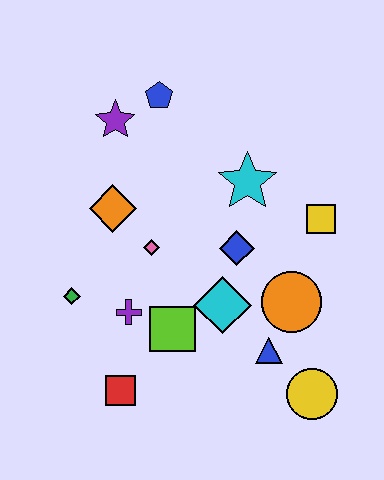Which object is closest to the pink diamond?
The orange diamond is closest to the pink diamond.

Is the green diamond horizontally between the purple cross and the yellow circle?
No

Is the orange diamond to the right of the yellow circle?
No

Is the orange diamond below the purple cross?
No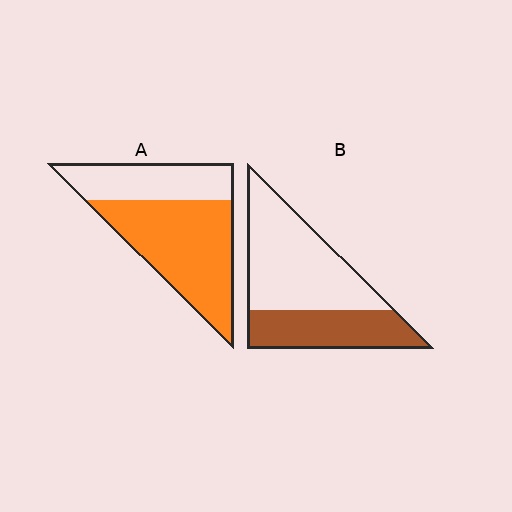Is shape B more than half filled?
No.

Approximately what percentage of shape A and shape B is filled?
A is approximately 65% and B is approximately 35%.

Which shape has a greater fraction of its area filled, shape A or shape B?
Shape A.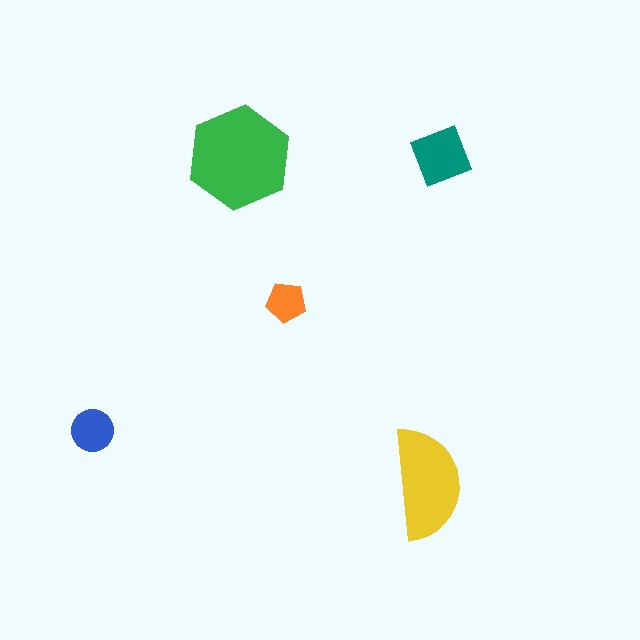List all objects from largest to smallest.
The green hexagon, the yellow semicircle, the teal diamond, the blue circle, the orange pentagon.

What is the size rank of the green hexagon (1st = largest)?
1st.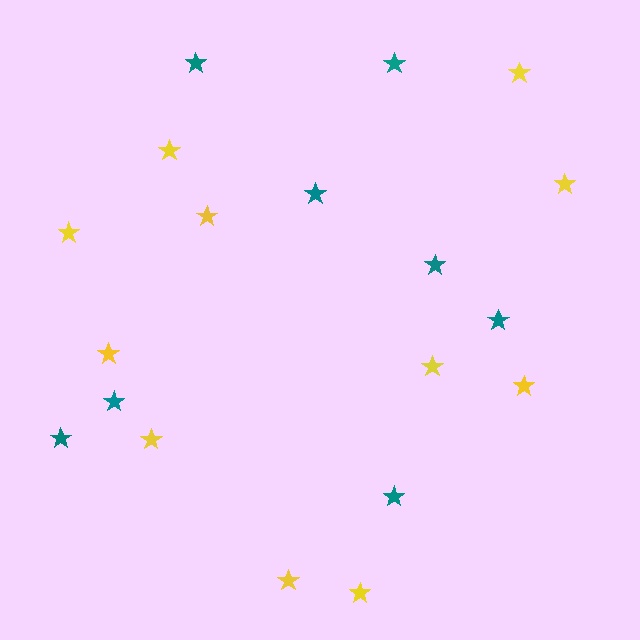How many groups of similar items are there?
There are 2 groups: one group of teal stars (8) and one group of yellow stars (11).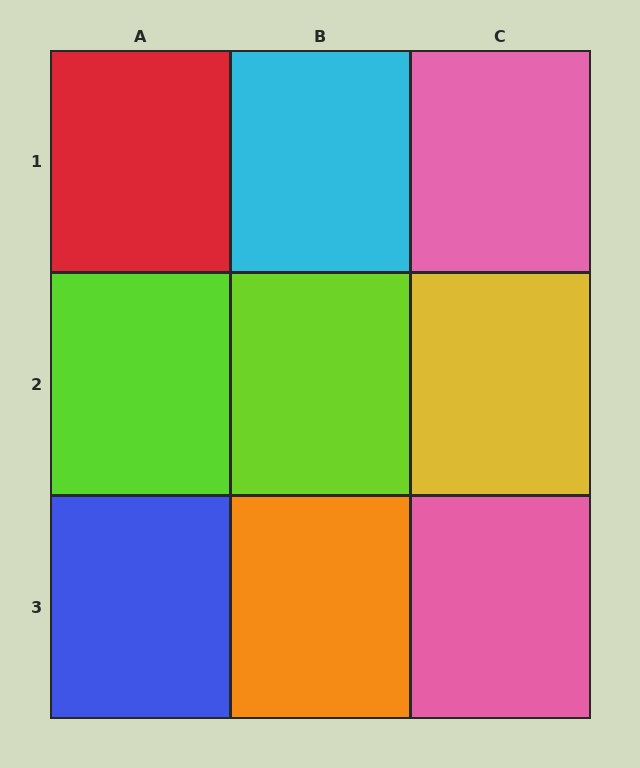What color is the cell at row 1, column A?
Red.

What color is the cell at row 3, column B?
Orange.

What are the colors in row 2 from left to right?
Lime, lime, yellow.